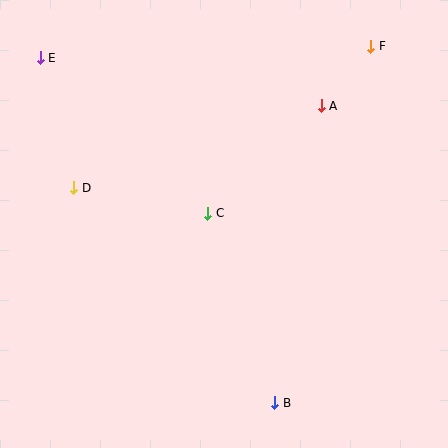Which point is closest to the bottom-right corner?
Point B is closest to the bottom-right corner.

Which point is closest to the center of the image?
Point C at (207, 213) is closest to the center.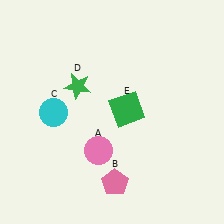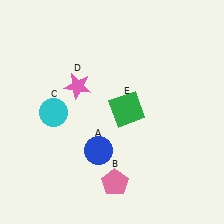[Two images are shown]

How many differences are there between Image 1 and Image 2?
There are 2 differences between the two images.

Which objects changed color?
A changed from pink to blue. D changed from green to pink.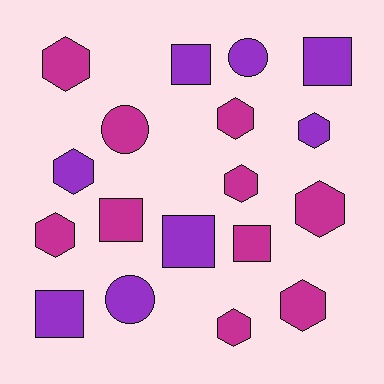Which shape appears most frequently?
Hexagon, with 9 objects.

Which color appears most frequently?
Magenta, with 10 objects.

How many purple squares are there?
There are 4 purple squares.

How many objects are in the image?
There are 18 objects.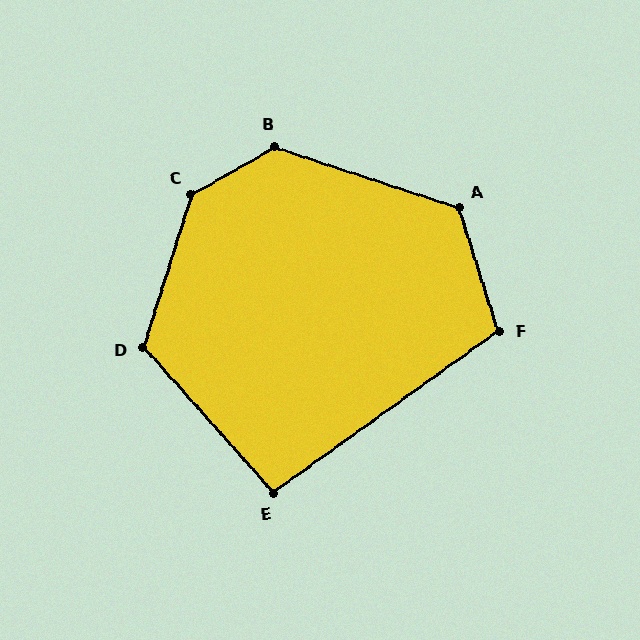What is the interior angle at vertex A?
Approximately 126 degrees (obtuse).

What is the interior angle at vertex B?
Approximately 132 degrees (obtuse).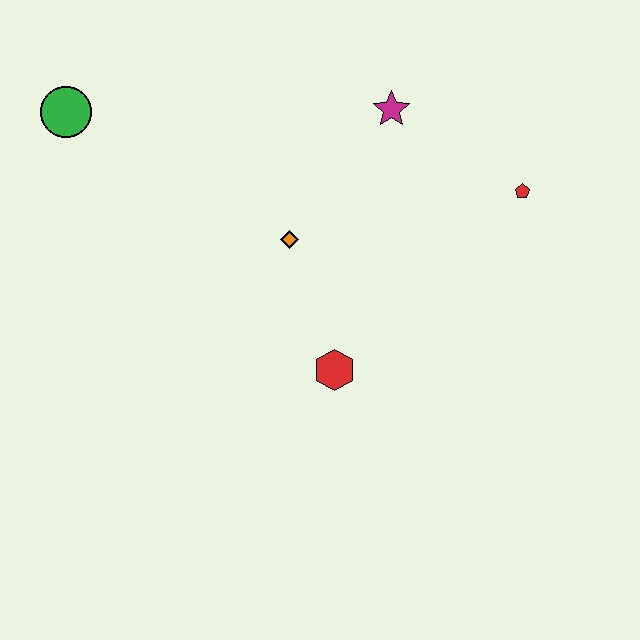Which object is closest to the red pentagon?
The magenta star is closest to the red pentagon.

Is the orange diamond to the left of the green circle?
No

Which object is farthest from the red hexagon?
The green circle is farthest from the red hexagon.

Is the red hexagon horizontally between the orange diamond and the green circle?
No